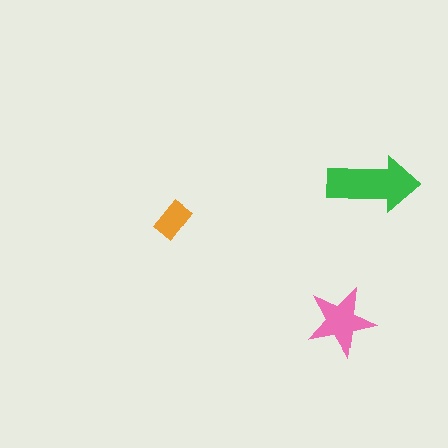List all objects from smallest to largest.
The orange rectangle, the pink star, the green arrow.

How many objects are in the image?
There are 3 objects in the image.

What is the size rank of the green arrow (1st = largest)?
1st.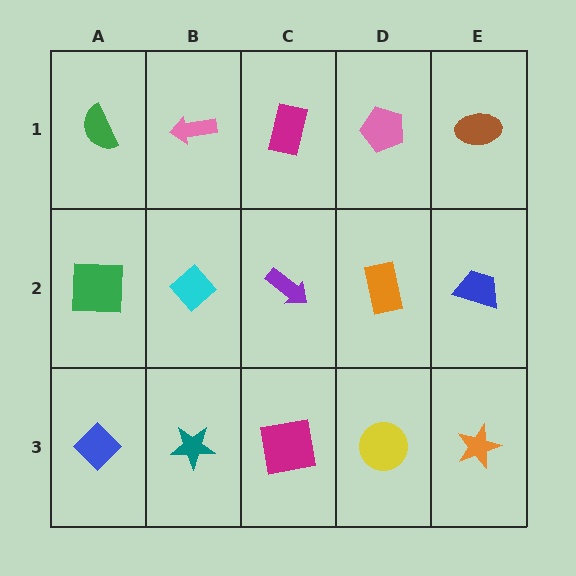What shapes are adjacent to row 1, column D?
An orange rectangle (row 2, column D), a magenta rectangle (row 1, column C), a brown ellipse (row 1, column E).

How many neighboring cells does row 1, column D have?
3.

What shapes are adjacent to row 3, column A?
A green square (row 2, column A), a teal star (row 3, column B).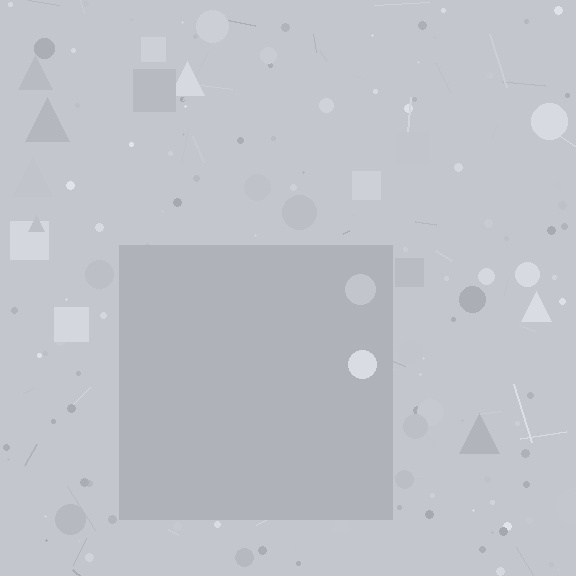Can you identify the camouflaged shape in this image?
The camouflaged shape is a square.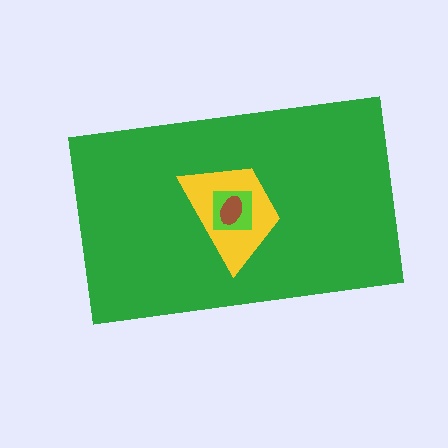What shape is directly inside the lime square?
The brown ellipse.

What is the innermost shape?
The brown ellipse.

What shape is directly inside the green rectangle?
The yellow trapezoid.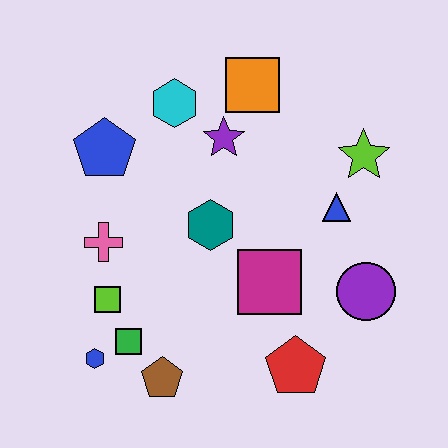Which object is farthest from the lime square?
The lime star is farthest from the lime square.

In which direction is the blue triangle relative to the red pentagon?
The blue triangle is above the red pentagon.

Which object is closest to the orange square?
The purple star is closest to the orange square.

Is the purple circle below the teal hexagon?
Yes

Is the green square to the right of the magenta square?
No